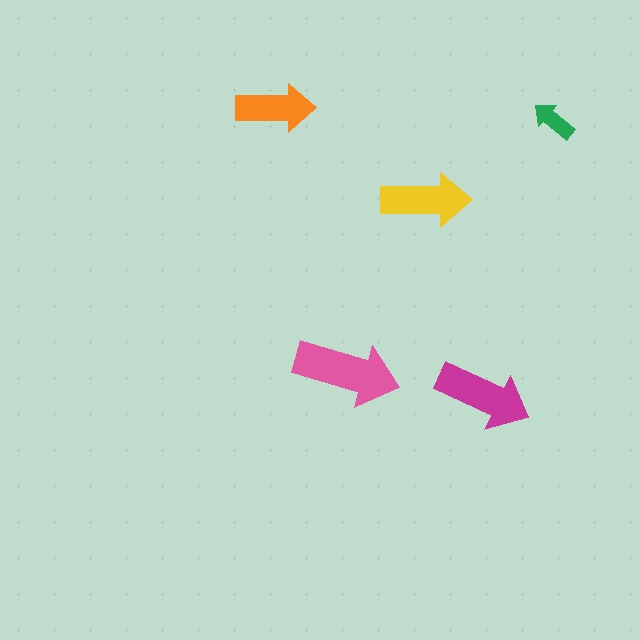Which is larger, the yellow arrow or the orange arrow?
The yellow one.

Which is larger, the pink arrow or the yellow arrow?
The pink one.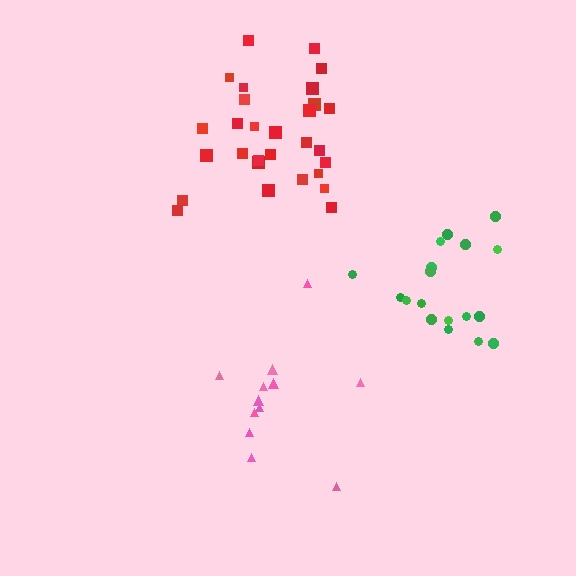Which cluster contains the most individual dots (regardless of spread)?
Red (29).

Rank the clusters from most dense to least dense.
green, red, pink.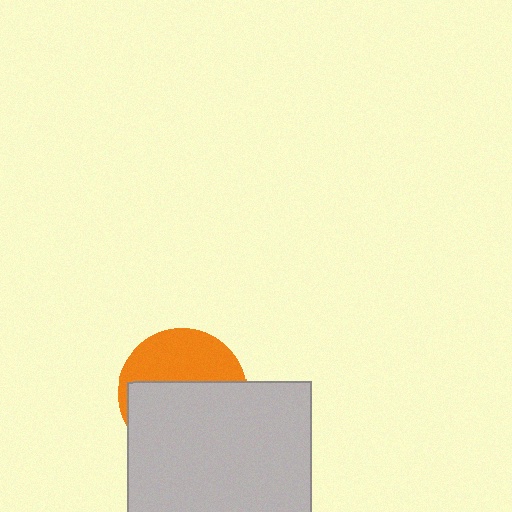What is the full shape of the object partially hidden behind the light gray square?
The partially hidden object is an orange circle.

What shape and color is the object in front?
The object in front is a light gray square.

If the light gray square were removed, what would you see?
You would see the complete orange circle.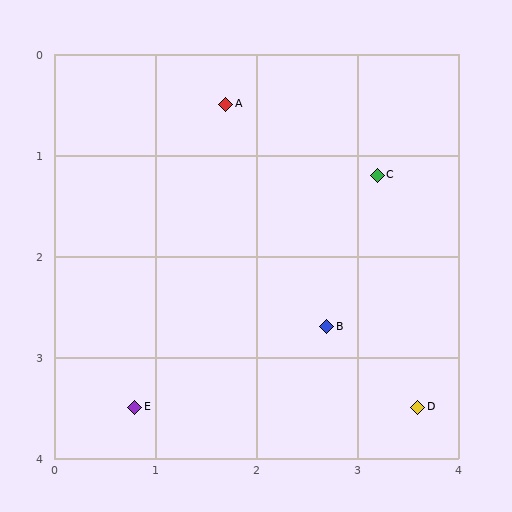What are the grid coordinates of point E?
Point E is at approximately (0.8, 3.5).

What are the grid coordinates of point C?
Point C is at approximately (3.2, 1.2).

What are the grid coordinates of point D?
Point D is at approximately (3.6, 3.5).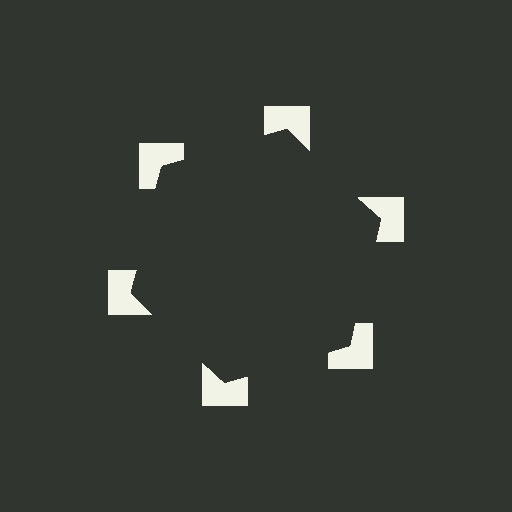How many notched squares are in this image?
There are 6 — one at each vertex of the illusory hexagon.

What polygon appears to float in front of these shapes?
An illusory hexagon — its edges are inferred from the aligned wedge cuts in the notched squares, not physically drawn.